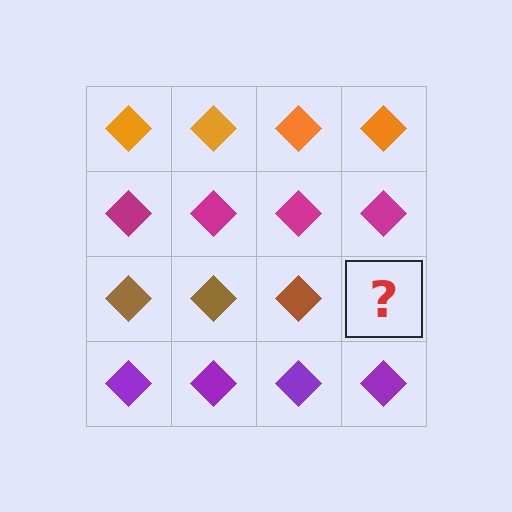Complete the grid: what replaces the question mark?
The question mark should be replaced with a brown diamond.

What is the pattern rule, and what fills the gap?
The rule is that each row has a consistent color. The gap should be filled with a brown diamond.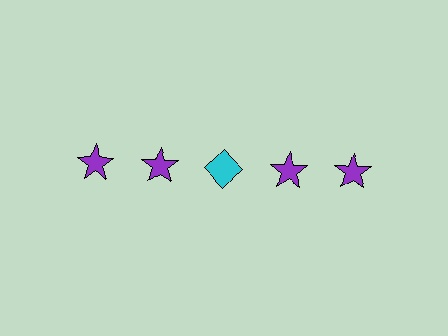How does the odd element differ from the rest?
It differs in both color (cyan instead of purple) and shape (diamond instead of star).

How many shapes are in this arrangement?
There are 5 shapes arranged in a grid pattern.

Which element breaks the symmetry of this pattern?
The cyan diamond in the top row, center column breaks the symmetry. All other shapes are purple stars.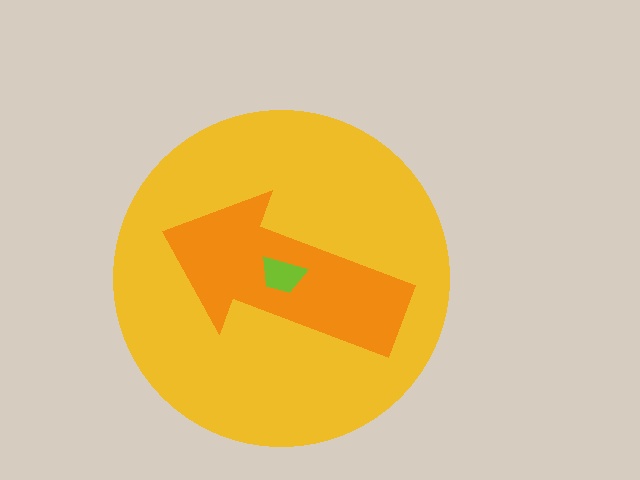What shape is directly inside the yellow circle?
The orange arrow.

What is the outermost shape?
The yellow circle.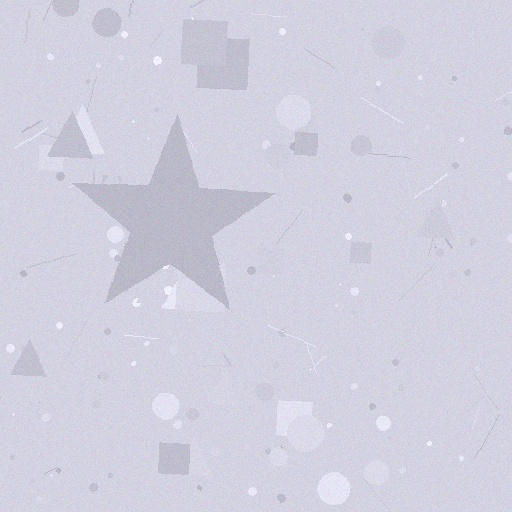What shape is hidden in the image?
A star is hidden in the image.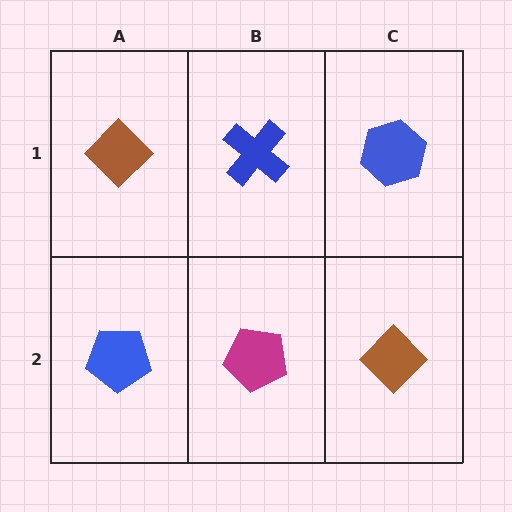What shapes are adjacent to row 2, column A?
A brown diamond (row 1, column A), a magenta pentagon (row 2, column B).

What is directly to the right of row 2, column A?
A magenta pentagon.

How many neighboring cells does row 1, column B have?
3.